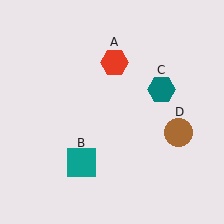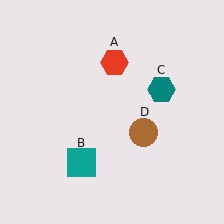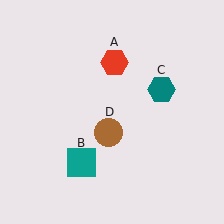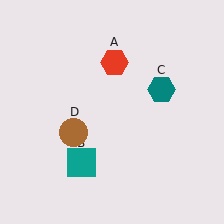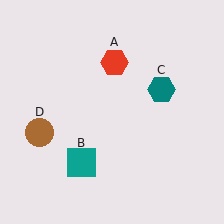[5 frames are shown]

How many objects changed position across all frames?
1 object changed position: brown circle (object D).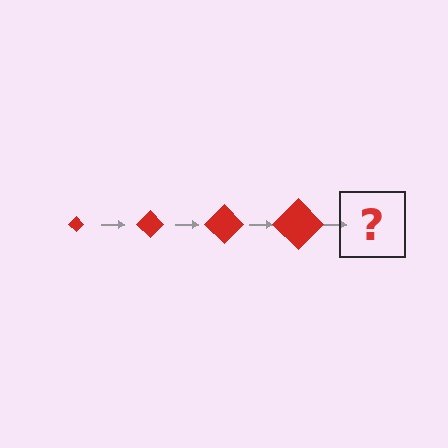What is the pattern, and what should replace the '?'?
The pattern is that the diamond gets progressively larger each step. The '?' should be a red diamond, larger than the previous one.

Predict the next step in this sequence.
The next step is a red diamond, larger than the previous one.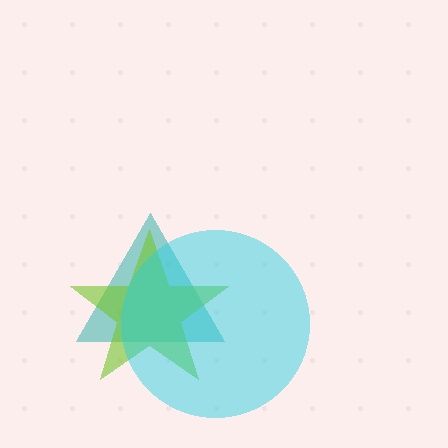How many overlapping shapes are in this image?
There are 3 overlapping shapes in the image.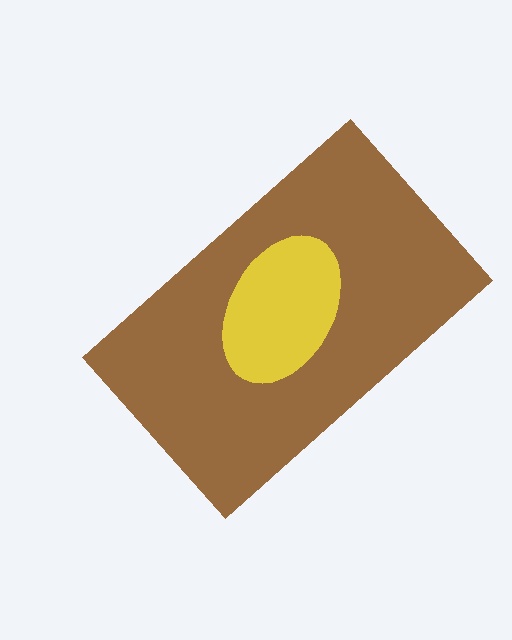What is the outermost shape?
The brown rectangle.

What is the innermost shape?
The yellow ellipse.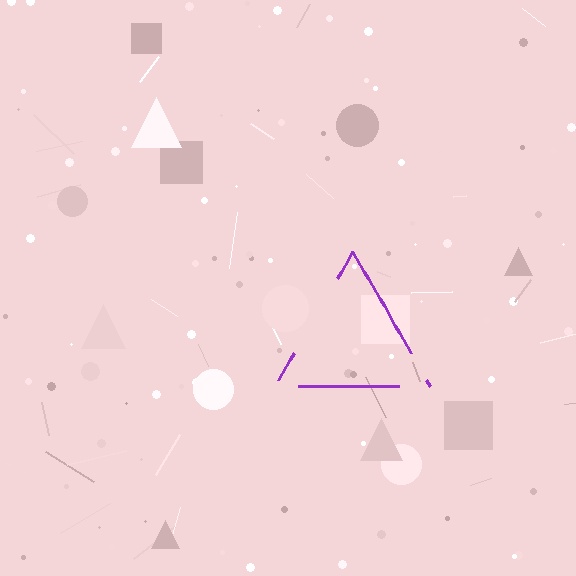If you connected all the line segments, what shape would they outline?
They would outline a triangle.